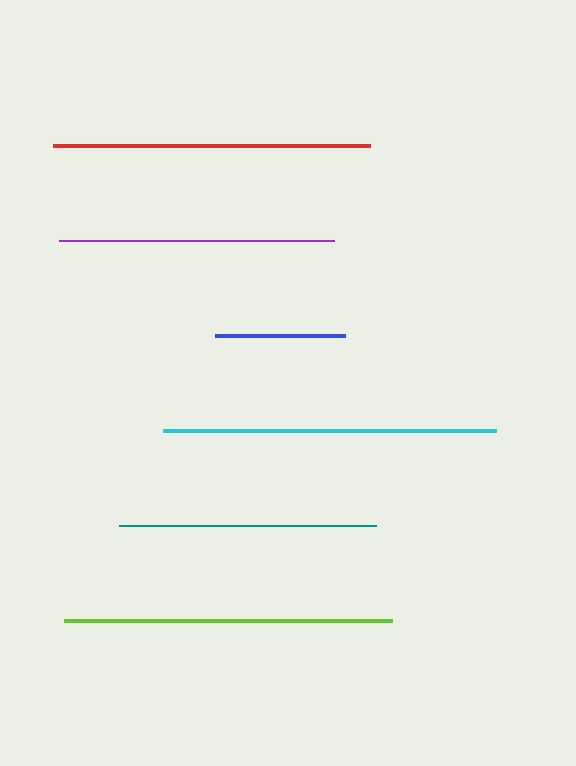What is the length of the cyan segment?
The cyan segment is approximately 333 pixels long.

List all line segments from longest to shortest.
From longest to shortest: cyan, lime, red, purple, teal, blue.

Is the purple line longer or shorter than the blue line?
The purple line is longer than the blue line.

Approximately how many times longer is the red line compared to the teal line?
The red line is approximately 1.2 times the length of the teal line.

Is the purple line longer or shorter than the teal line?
The purple line is longer than the teal line.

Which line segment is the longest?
The cyan line is the longest at approximately 333 pixels.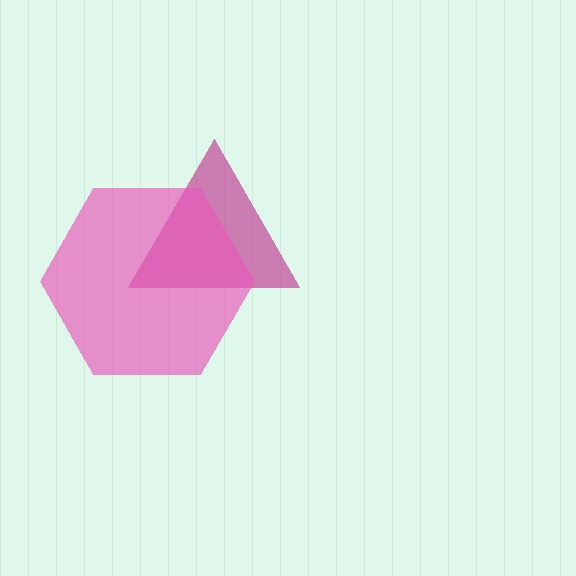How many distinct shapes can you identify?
There are 2 distinct shapes: a magenta triangle, a pink hexagon.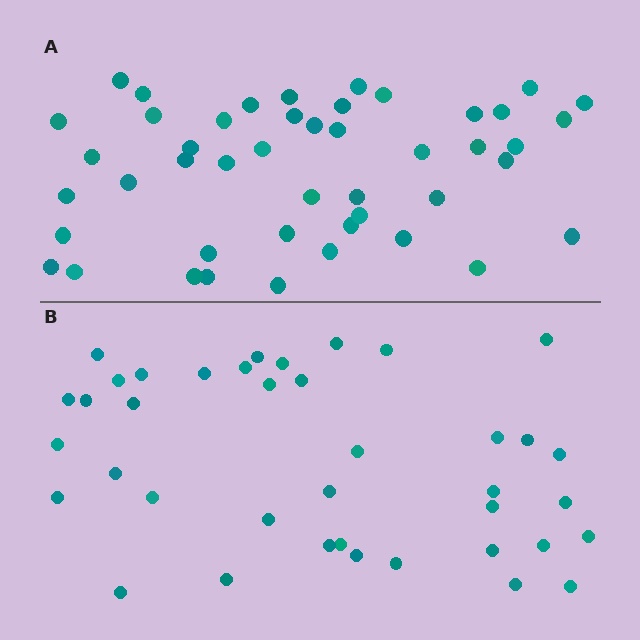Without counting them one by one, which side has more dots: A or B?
Region A (the top region) has more dots.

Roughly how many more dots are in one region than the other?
Region A has roughly 8 or so more dots than region B.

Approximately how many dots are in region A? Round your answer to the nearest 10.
About 50 dots. (The exact count is 46, which rounds to 50.)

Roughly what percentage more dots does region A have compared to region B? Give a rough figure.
About 20% more.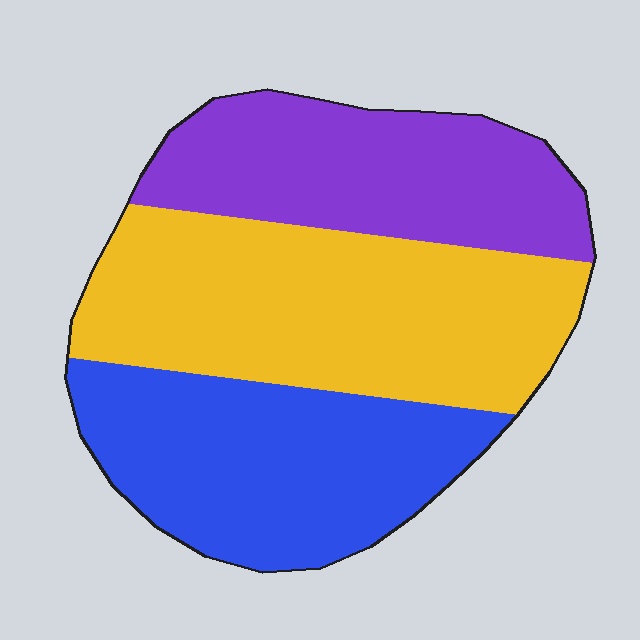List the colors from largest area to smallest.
From largest to smallest: yellow, blue, purple.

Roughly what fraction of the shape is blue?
Blue takes up about one third (1/3) of the shape.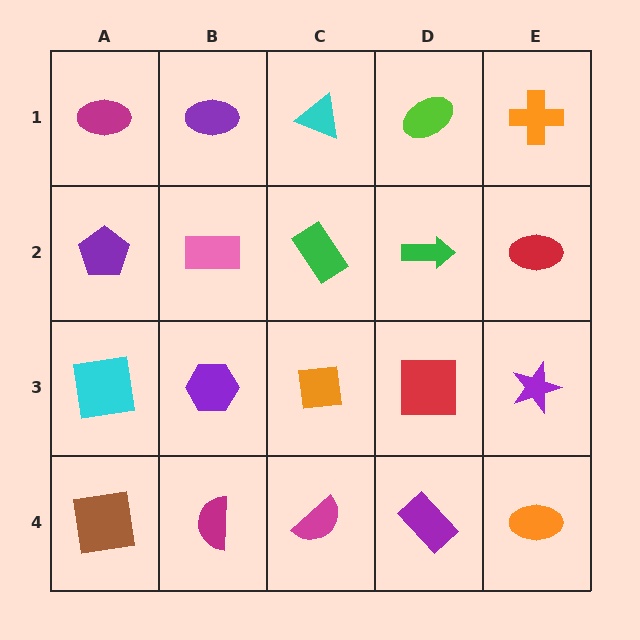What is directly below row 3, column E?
An orange ellipse.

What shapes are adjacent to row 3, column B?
A pink rectangle (row 2, column B), a magenta semicircle (row 4, column B), a cyan square (row 3, column A), an orange square (row 3, column C).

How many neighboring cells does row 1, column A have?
2.